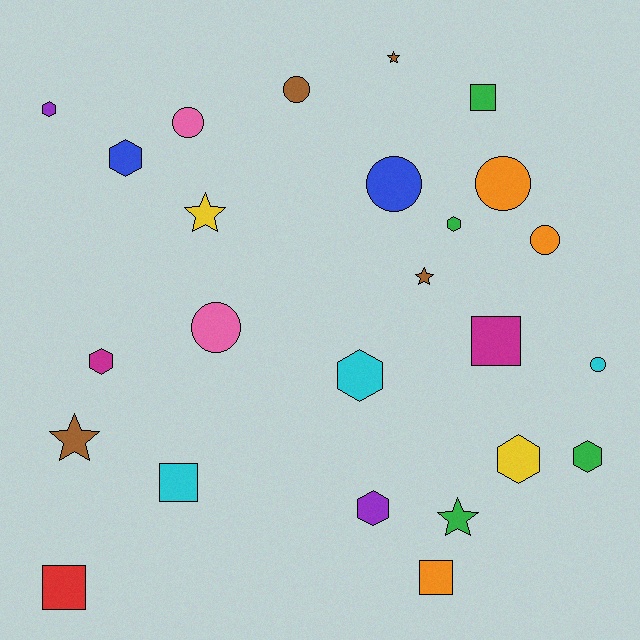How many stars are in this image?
There are 5 stars.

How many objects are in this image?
There are 25 objects.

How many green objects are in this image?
There are 4 green objects.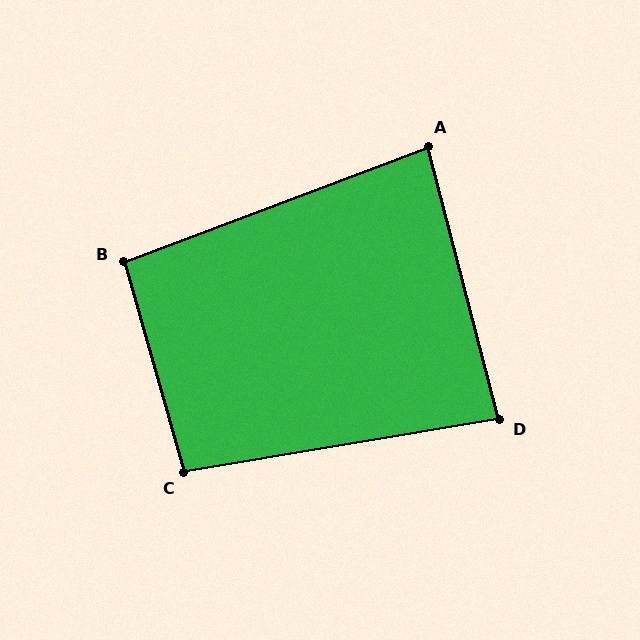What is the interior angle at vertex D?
Approximately 85 degrees (approximately right).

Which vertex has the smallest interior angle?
A, at approximately 84 degrees.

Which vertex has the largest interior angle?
C, at approximately 96 degrees.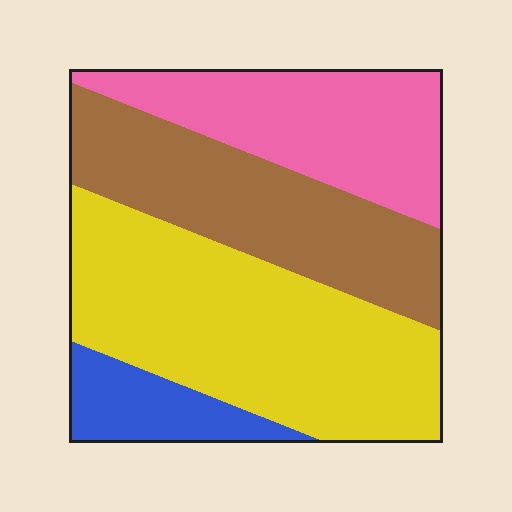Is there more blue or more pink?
Pink.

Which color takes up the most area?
Yellow, at roughly 40%.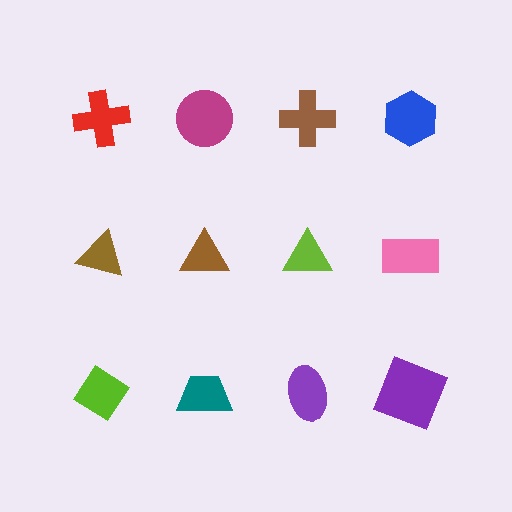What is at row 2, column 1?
A brown triangle.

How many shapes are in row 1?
4 shapes.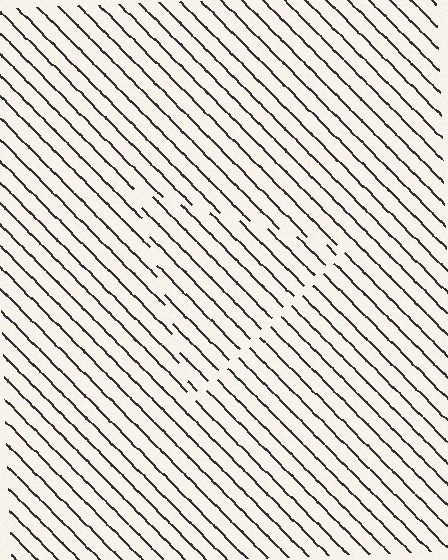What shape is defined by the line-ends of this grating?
An illusory triangle. The interior of the shape contains the same grating, shifted by half a period — the contour is defined by the phase discontinuity where line-ends from the inner and outer gratings abut.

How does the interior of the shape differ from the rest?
The interior of the shape contains the same grating, shifted by half a period — the contour is defined by the phase discontinuity where line-ends from the inner and outer gratings abut.